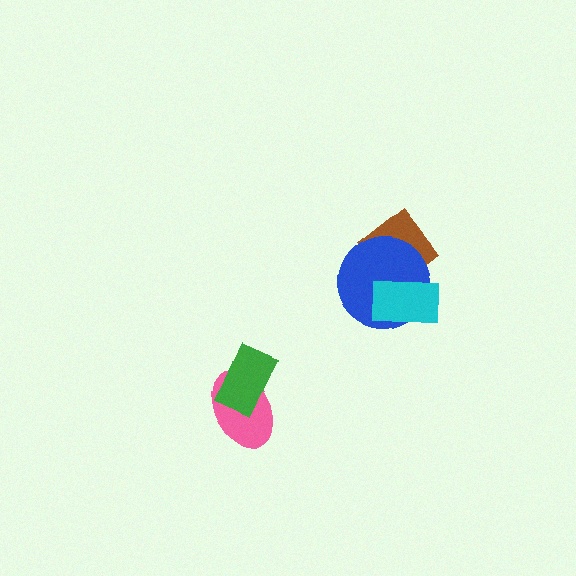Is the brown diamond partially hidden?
Yes, it is partially covered by another shape.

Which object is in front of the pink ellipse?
The green rectangle is in front of the pink ellipse.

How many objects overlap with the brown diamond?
2 objects overlap with the brown diamond.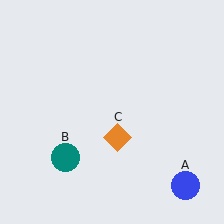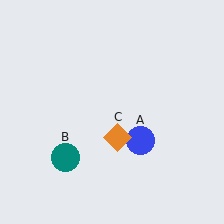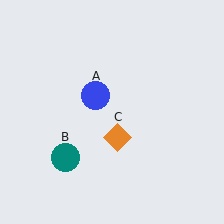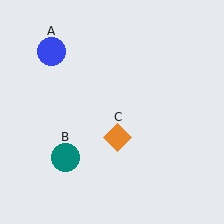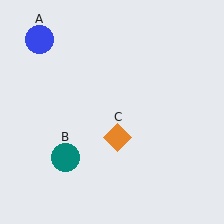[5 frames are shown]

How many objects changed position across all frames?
1 object changed position: blue circle (object A).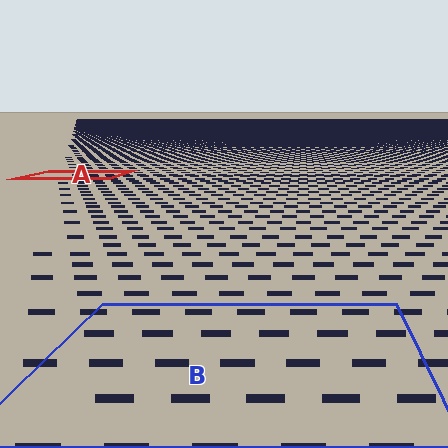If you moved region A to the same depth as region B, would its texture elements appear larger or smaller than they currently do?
They would appear larger. At a closer depth, the same texture elements are projected at a bigger on-screen size.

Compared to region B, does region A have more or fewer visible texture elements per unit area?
Region A has more texture elements per unit area — they are packed more densely because it is farther away.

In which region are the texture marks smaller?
The texture marks are smaller in region A, because it is farther away.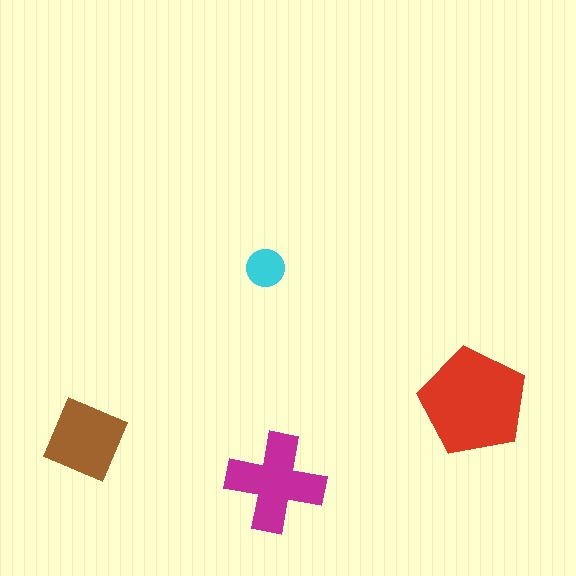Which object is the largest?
The red pentagon.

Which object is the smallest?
The cyan circle.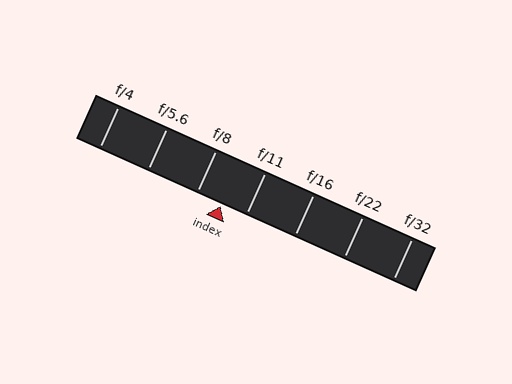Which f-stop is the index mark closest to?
The index mark is closest to f/11.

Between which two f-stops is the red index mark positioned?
The index mark is between f/8 and f/11.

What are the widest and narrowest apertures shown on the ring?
The widest aperture shown is f/4 and the narrowest is f/32.